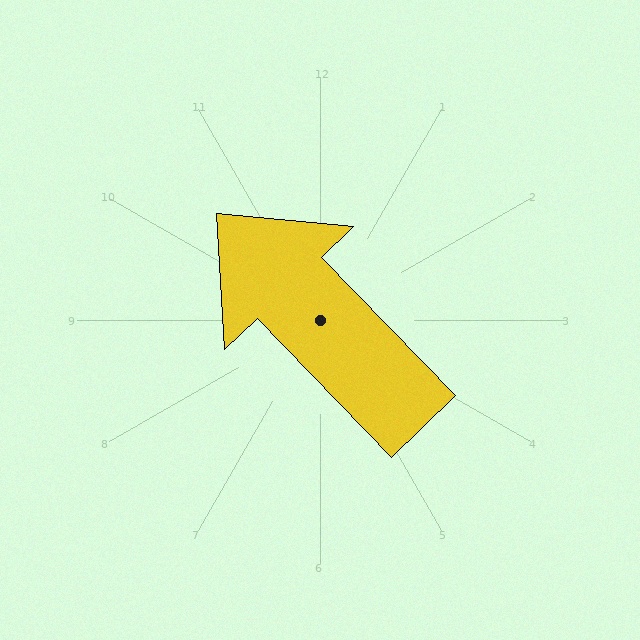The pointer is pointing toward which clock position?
Roughly 11 o'clock.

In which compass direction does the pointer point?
Northwest.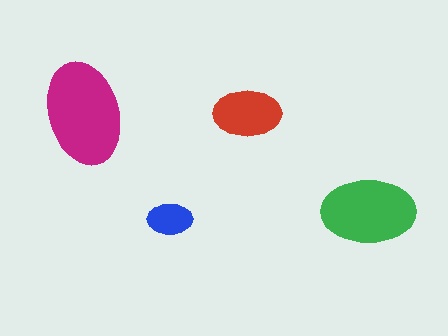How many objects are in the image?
There are 4 objects in the image.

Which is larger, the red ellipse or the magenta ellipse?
The magenta one.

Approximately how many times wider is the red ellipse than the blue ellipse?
About 1.5 times wider.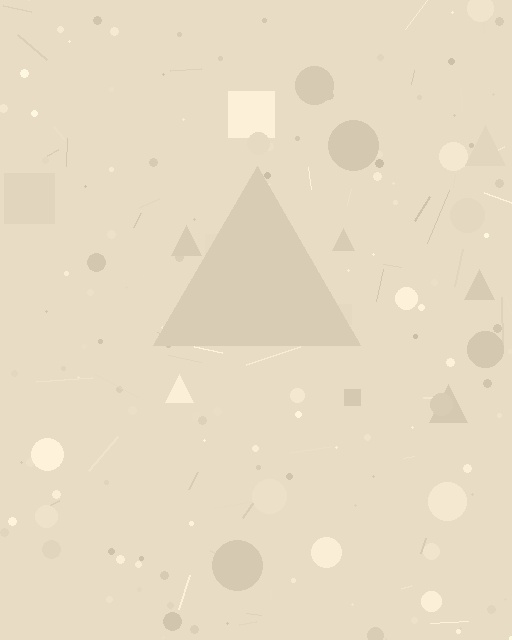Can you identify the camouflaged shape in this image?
The camouflaged shape is a triangle.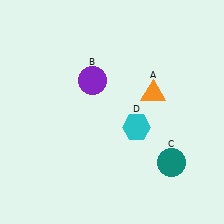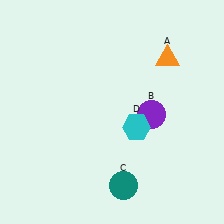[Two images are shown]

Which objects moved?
The objects that moved are: the orange triangle (A), the purple circle (B), the teal circle (C).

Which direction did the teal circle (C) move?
The teal circle (C) moved left.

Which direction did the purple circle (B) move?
The purple circle (B) moved right.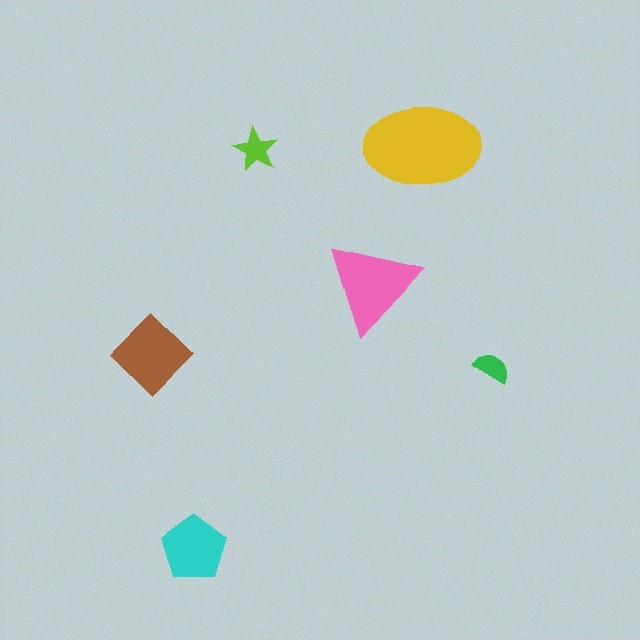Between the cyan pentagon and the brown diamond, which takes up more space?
The brown diamond.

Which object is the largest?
The yellow ellipse.